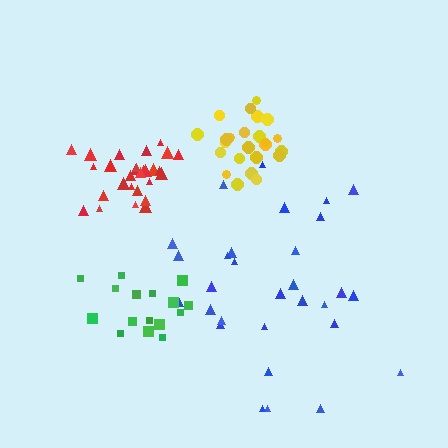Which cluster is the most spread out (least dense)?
Blue.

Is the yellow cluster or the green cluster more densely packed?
Yellow.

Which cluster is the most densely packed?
Red.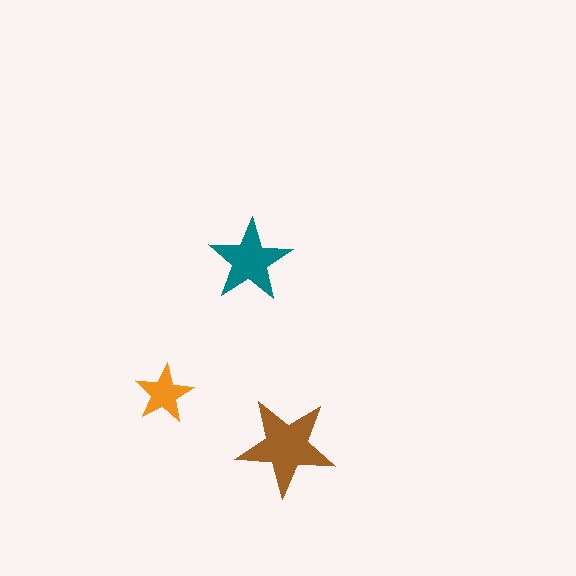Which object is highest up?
The teal star is topmost.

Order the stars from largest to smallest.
the brown one, the teal one, the orange one.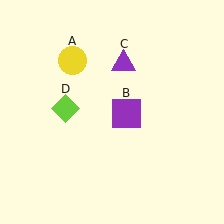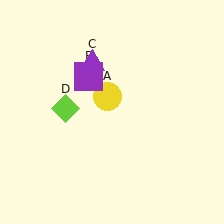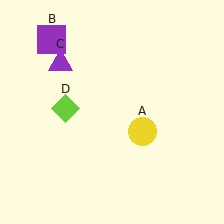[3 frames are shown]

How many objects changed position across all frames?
3 objects changed position: yellow circle (object A), purple square (object B), purple triangle (object C).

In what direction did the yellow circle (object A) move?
The yellow circle (object A) moved down and to the right.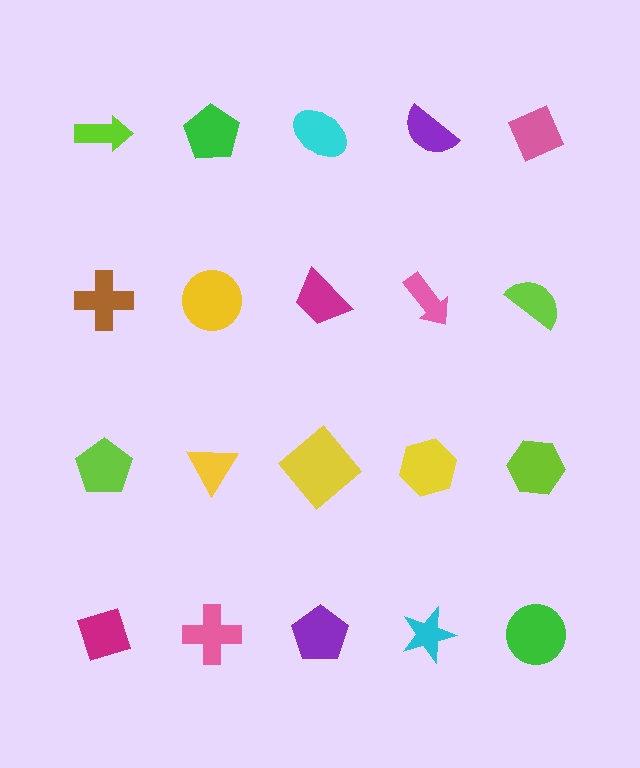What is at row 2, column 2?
A yellow circle.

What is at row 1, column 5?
A pink diamond.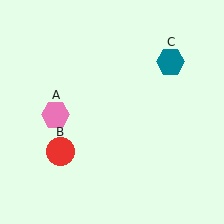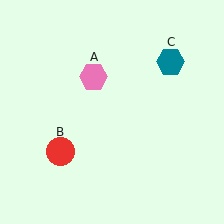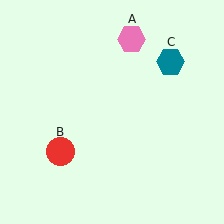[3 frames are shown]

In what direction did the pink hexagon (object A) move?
The pink hexagon (object A) moved up and to the right.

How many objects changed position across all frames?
1 object changed position: pink hexagon (object A).